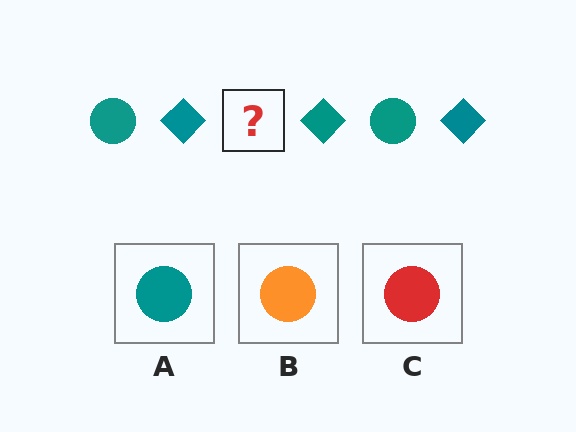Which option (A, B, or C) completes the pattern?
A.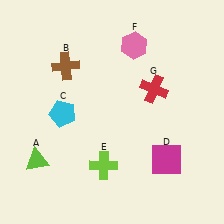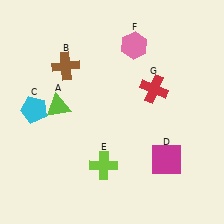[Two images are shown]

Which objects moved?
The objects that moved are: the lime triangle (A), the cyan pentagon (C).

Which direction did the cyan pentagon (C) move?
The cyan pentagon (C) moved left.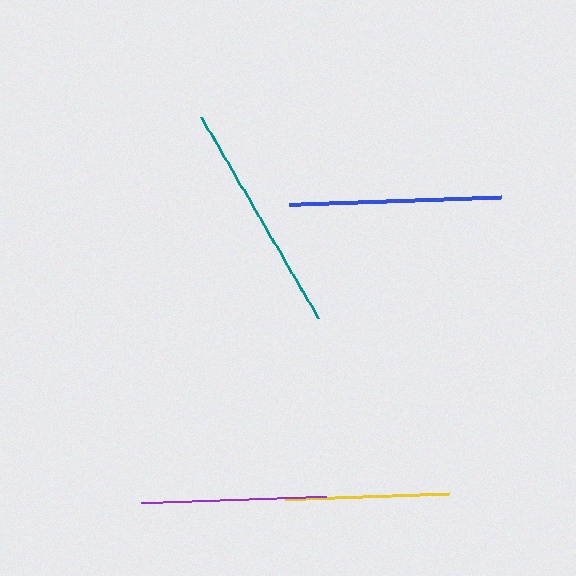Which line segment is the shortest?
The yellow line is the shortest at approximately 163 pixels.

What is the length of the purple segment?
The purple segment is approximately 185 pixels long.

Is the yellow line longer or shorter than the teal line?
The teal line is longer than the yellow line.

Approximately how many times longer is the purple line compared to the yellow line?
The purple line is approximately 1.1 times the length of the yellow line.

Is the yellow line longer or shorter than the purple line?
The purple line is longer than the yellow line.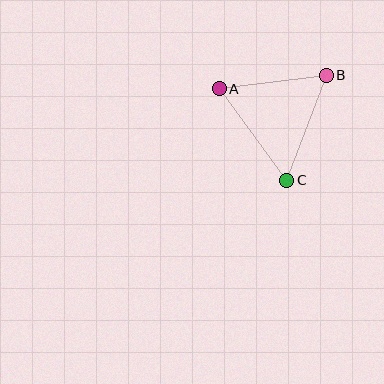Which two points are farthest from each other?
Points A and C are farthest from each other.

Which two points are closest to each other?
Points A and B are closest to each other.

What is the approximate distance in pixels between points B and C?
The distance between B and C is approximately 112 pixels.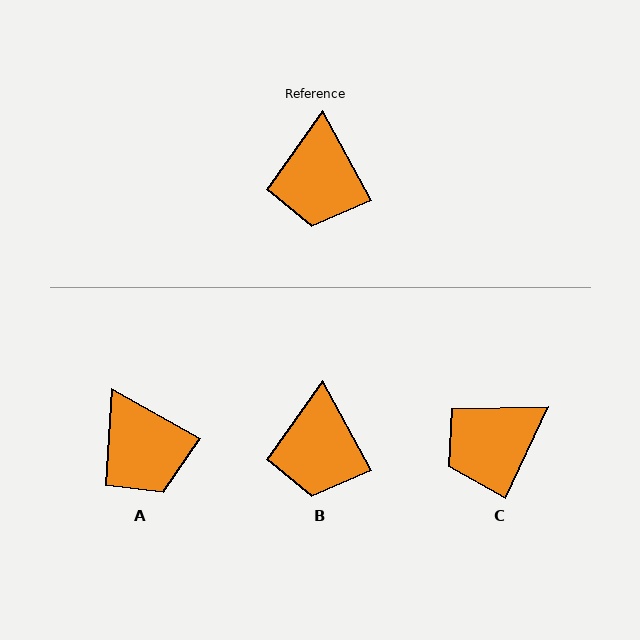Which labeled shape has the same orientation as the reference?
B.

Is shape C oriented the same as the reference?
No, it is off by about 53 degrees.